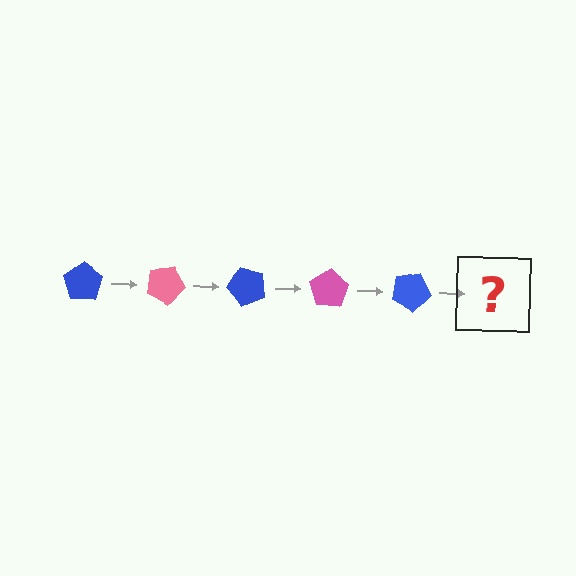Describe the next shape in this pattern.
It should be a pink pentagon, rotated 125 degrees from the start.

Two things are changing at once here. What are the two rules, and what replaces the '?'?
The two rules are that it rotates 25 degrees each step and the color cycles through blue and pink. The '?' should be a pink pentagon, rotated 125 degrees from the start.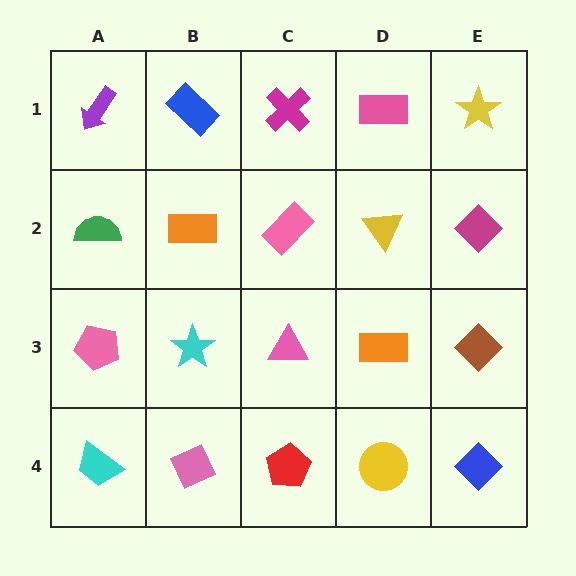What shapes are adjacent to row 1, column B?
An orange rectangle (row 2, column B), a purple arrow (row 1, column A), a magenta cross (row 1, column C).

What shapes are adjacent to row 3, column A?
A green semicircle (row 2, column A), a cyan trapezoid (row 4, column A), a cyan star (row 3, column B).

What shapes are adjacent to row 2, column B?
A blue rectangle (row 1, column B), a cyan star (row 3, column B), a green semicircle (row 2, column A), a pink rectangle (row 2, column C).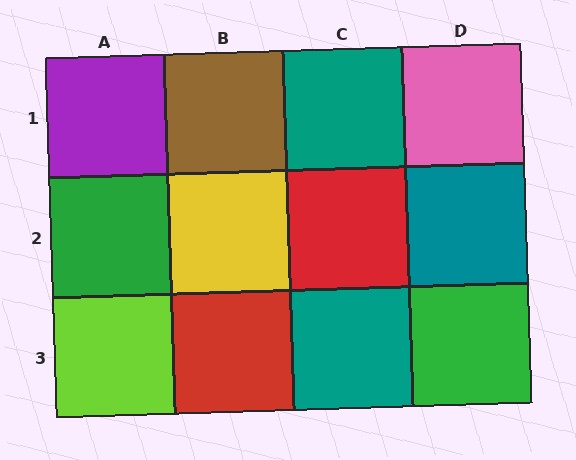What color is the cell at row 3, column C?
Teal.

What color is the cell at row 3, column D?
Green.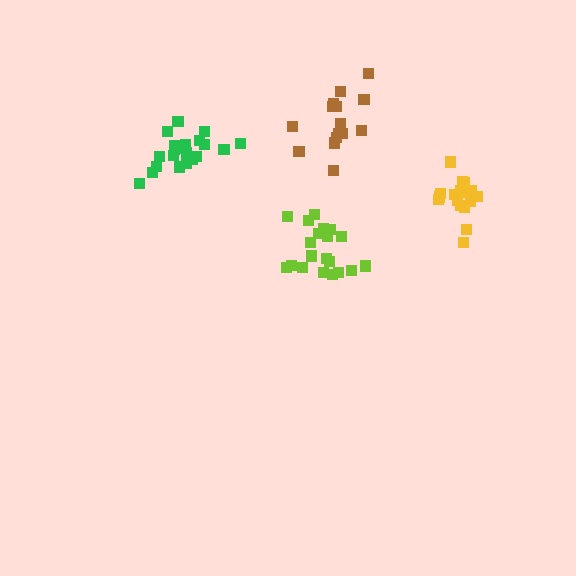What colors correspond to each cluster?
The clusters are colored: green, brown, lime, yellow.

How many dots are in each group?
Group 1: 21 dots, Group 2: 15 dots, Group 3: 20 dots, Group 4: 17 dots (73 total).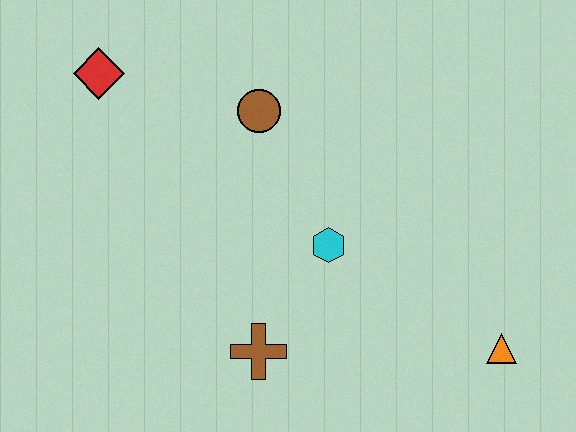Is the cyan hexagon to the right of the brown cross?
Yes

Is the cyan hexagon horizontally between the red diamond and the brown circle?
No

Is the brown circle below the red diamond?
Yes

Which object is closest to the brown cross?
The cyan hexagon is closest to the brown cross.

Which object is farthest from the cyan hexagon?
The red diamond is farthest from the cyan hexagon.